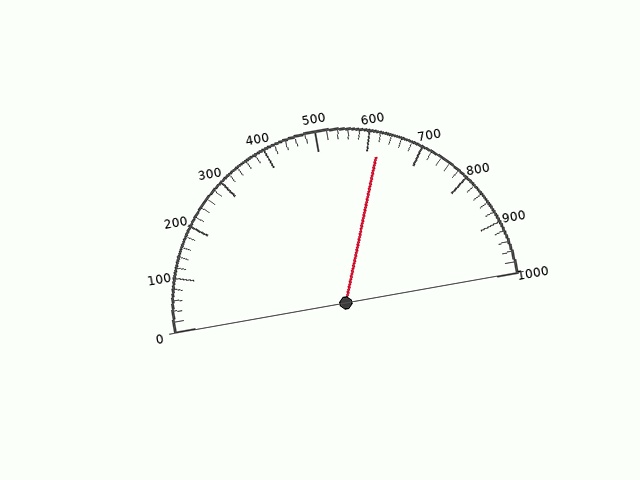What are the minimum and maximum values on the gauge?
The gauge ranges from 0 to 1000.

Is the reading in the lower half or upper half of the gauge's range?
The reading is in the upper half of the range (0 to 1000).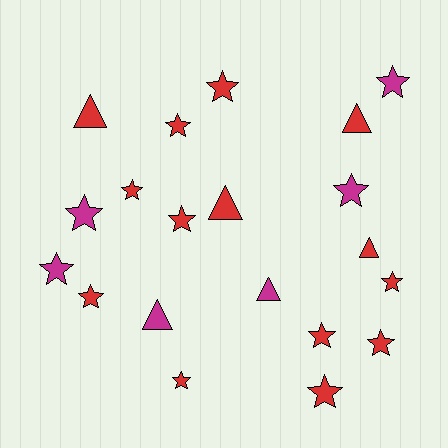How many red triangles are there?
There are 4 red triangles.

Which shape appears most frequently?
Star, with 14 objects.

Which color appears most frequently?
Red, with 14 objects.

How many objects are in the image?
There are 20 objects.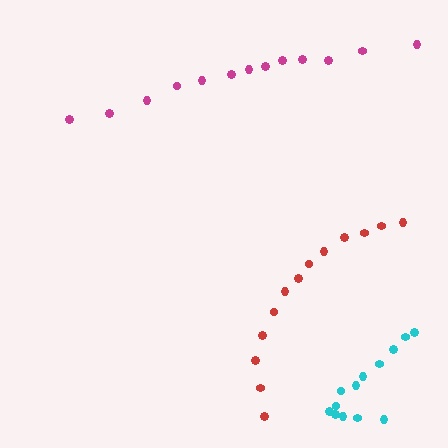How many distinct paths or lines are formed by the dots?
There are 3 distinct paths.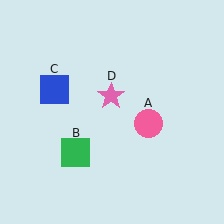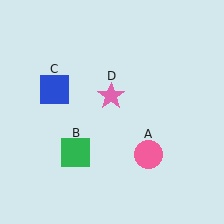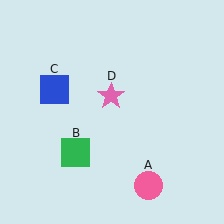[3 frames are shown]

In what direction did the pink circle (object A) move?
The pink circle (object A) moved down.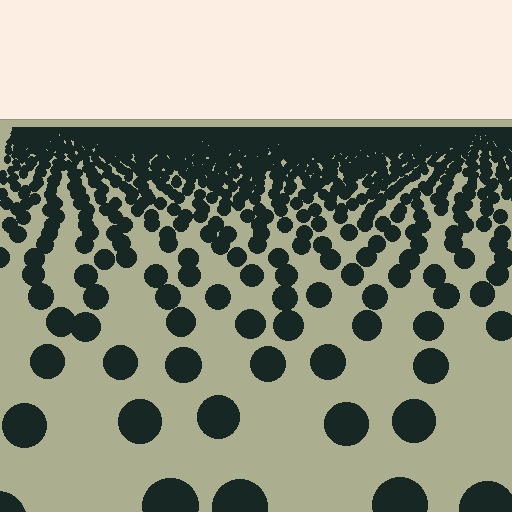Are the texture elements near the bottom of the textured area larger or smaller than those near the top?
Larger. Near the bottom, elements are closer to the viewer and appear at a bigger on-screen size.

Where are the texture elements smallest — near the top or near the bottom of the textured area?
Near the top.